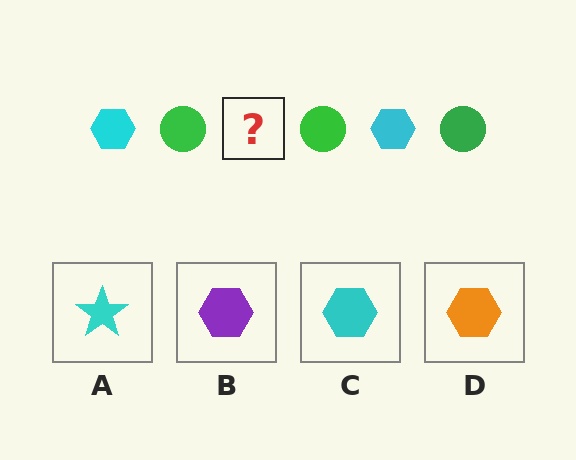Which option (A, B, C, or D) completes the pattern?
C.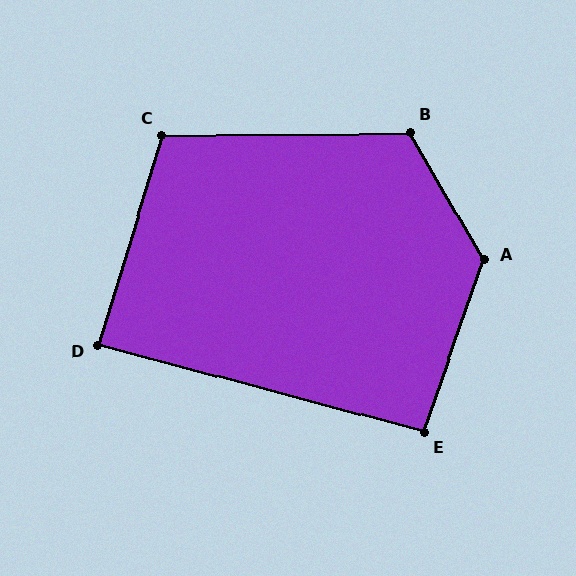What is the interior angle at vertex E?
Approximately 94 degrees (approximately right).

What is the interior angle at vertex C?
Approximately 107 degrees (obtuse).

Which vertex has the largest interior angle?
A, at approximately 131 degrees.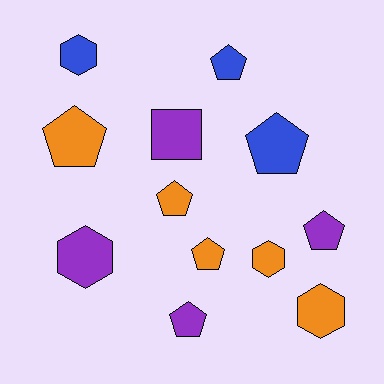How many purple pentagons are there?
There are 2 purple pentagons.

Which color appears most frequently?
Orange, with 5 objects.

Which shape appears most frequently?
Pentagon, with 7 objects.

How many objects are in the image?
There are 12 objects.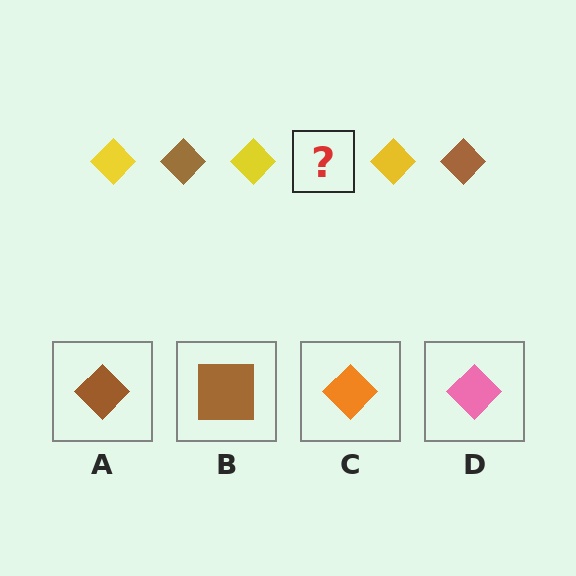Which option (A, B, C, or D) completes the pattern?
A.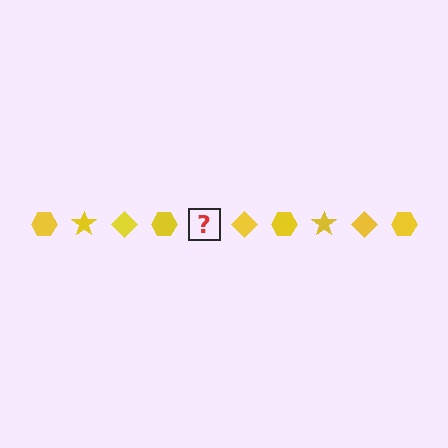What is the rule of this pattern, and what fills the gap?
The rule is that the pattern cycles through hexagon, star, diamond shapes in yellow. The gap should be filled with a yellow star.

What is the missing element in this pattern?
The missing element is a yellow star.